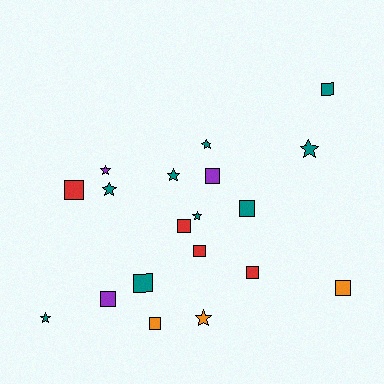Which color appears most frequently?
Teal, with 9 objects.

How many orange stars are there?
There is 1 orange star.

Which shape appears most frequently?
Square, with 11 objects.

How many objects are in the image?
There are 19 objects.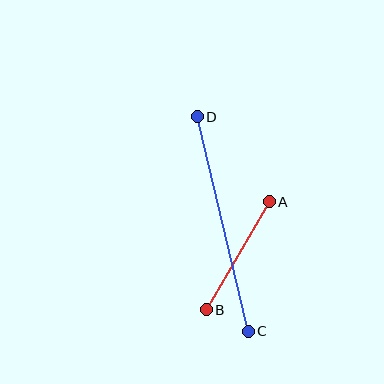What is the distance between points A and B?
The distance is approximately 125 pixels.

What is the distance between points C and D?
The distance is approximately 220 pixels.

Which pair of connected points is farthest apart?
Points C and D are farthest apart.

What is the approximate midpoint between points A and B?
The midpoint is at approximately (238, 256) pixels.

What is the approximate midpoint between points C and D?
The midpoint is at approximately (223, 224) pixels.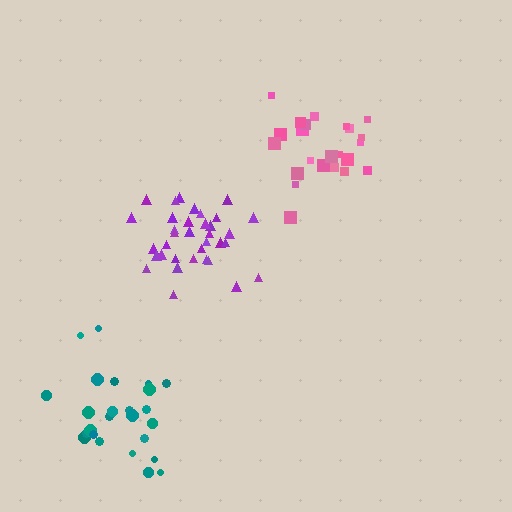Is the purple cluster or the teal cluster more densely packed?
Purple.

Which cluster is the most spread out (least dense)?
Teal.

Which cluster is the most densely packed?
Purple.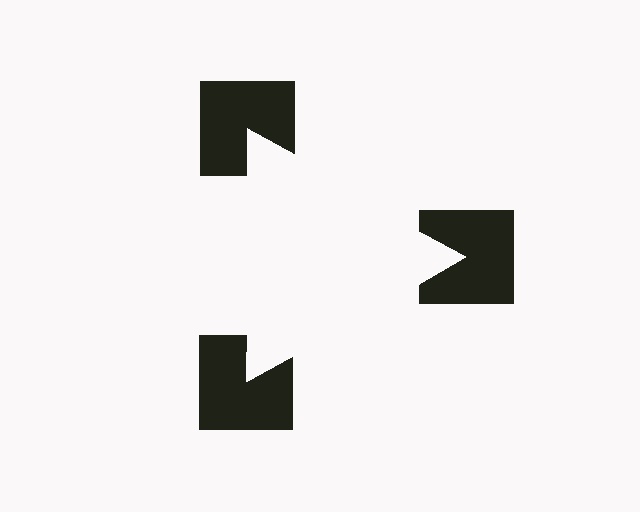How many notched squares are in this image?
There are 3 — one at each vertex of the illusory triangle.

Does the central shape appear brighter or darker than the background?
It typically appears slightly brighter than the background, even though no actual brightness change is drawn.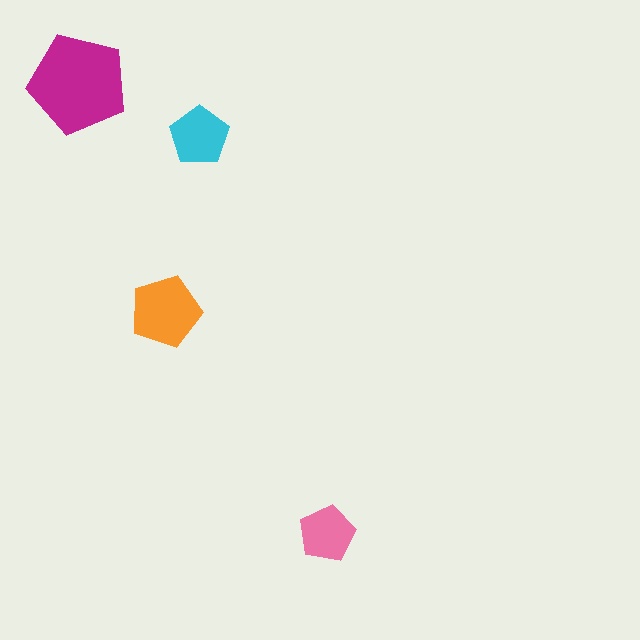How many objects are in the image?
There are 4 objects in the image.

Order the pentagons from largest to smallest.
the magenta one, the orange one, the cyan one, the pink one.